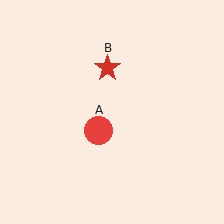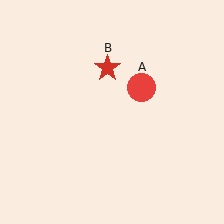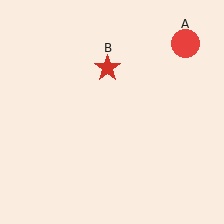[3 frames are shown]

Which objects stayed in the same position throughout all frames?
Red star (object B) remained stationary.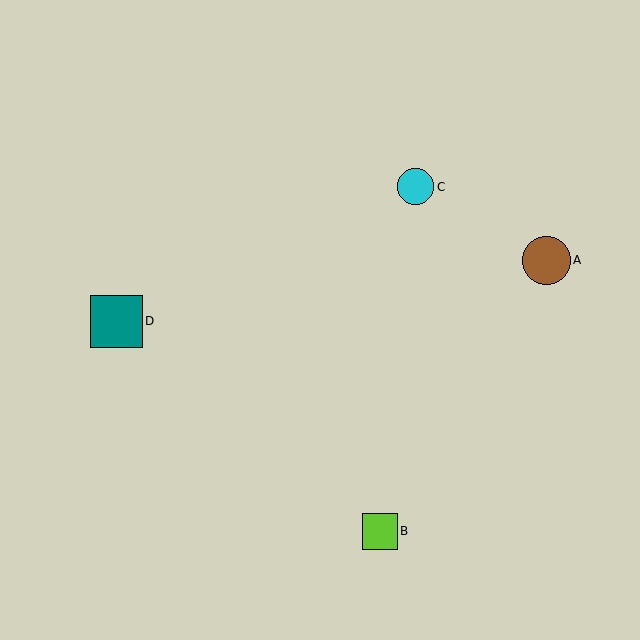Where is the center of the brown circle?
The center of the brown circle is at (546, 260).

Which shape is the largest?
The teal square (labeled D) is the largest.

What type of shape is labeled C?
Shape C is a cyan circle.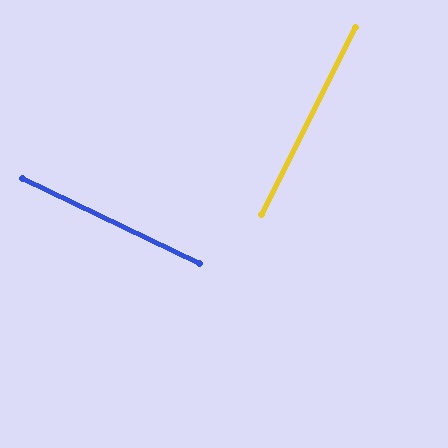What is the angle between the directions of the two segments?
Approximately 89 degrees.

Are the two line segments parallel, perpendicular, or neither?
Perpendicular — they meet at approximately 89°.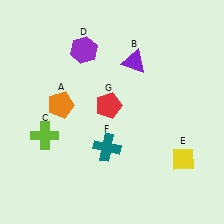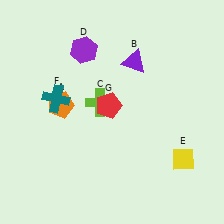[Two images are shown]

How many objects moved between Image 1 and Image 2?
2 objects moved between the two images.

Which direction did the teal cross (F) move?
The teal cross (F) moved left.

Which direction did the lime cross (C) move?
The lime cross (C) moved right.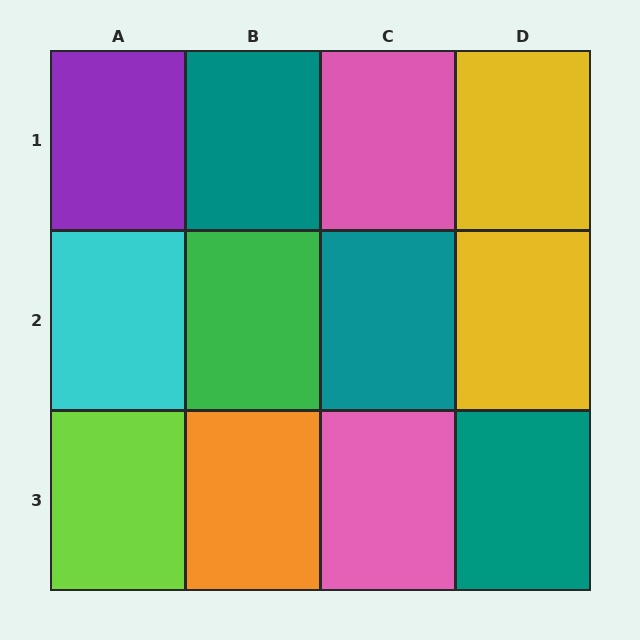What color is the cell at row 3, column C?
Pink.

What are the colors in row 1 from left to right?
Purple, teal, pink, yellow.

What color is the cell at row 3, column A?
Lime.